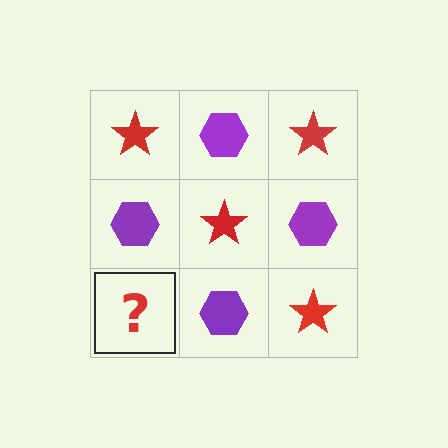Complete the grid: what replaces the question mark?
The question mark should be replaced with a red star.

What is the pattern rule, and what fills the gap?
The rule is that it alternates red star and purple hexagon in a checkerboard pattern. The gap should be filled with a red star.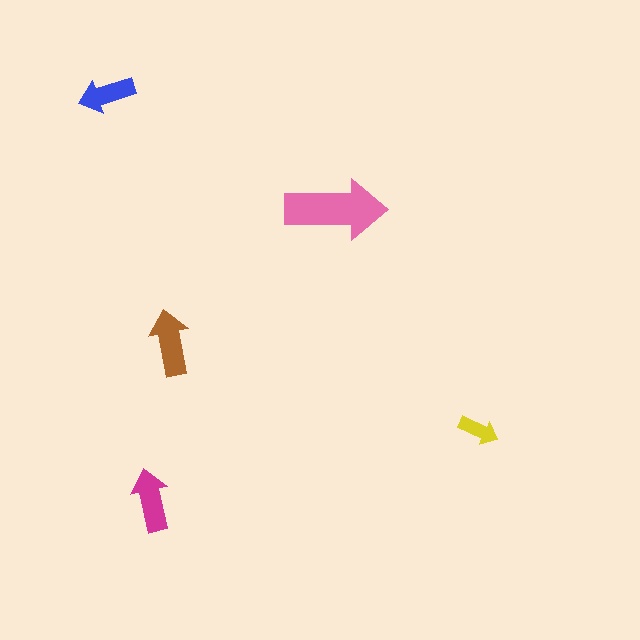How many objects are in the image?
There are 5 objects in the image.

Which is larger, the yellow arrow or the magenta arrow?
The magenta one.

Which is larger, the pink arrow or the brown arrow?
The pink one.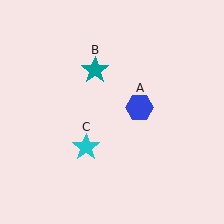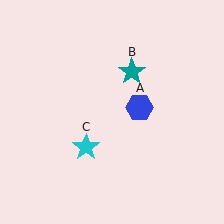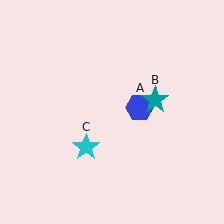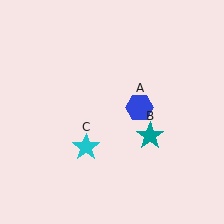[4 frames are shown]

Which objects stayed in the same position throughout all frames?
Blue hexagon (object A) and cyan star (object C) remained stationary.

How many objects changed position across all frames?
1 object changed position: teal star (object B).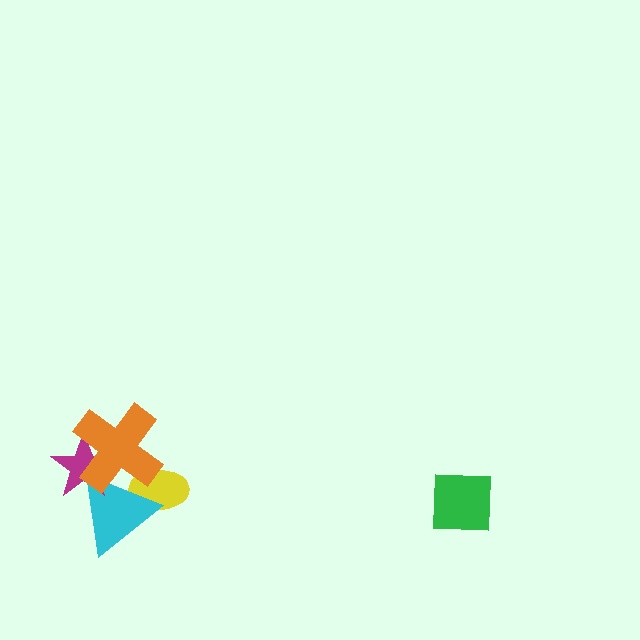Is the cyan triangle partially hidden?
Yes, it is partially covered by another shape.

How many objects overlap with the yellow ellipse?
2 objects overlap with the yellow ellipse.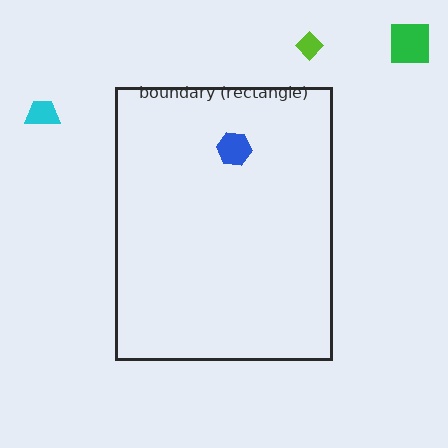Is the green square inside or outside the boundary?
Outside.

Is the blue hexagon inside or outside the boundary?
Inside.